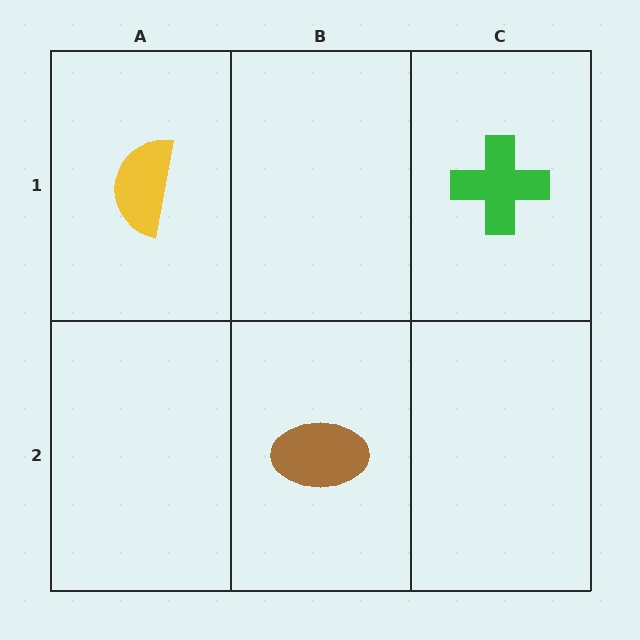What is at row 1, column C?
A green cross.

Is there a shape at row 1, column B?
No, that cell is empty.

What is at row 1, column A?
A yellow semicircle.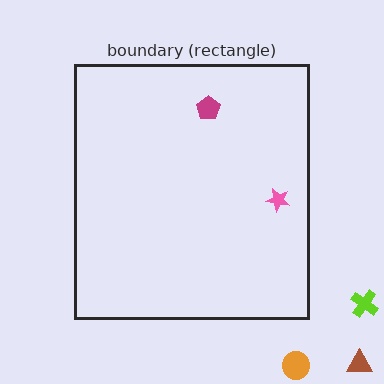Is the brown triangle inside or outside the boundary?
Outside.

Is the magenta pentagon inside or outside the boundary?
Inside.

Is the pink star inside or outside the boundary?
Inside.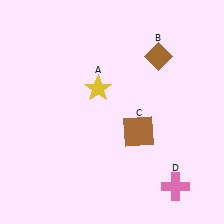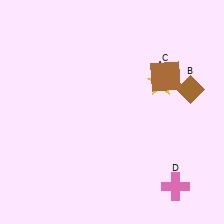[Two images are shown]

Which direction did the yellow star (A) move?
The yellow star (A) moved right.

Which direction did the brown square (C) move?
The brown square (C) moved up.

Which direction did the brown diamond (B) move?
The brown diamond (B) moved down.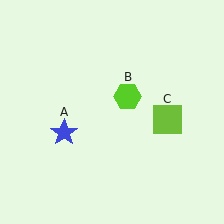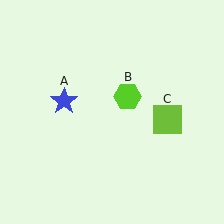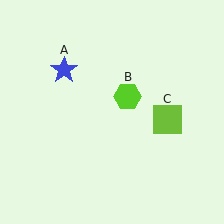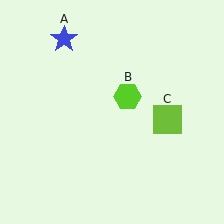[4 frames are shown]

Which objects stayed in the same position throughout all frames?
Lime hexagon (object B) and lime square (object C) remained stationary.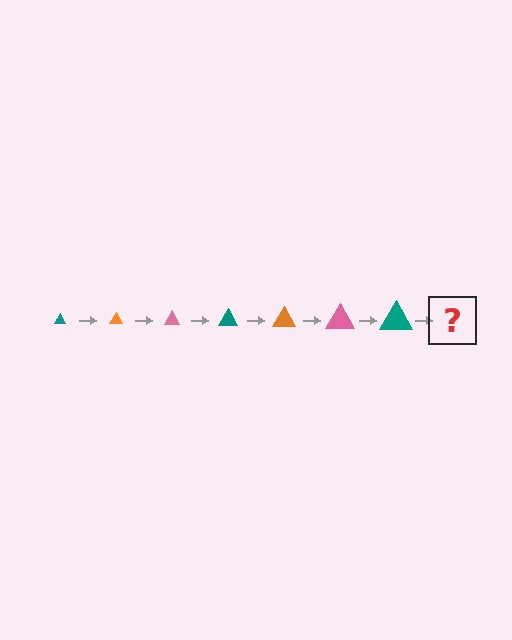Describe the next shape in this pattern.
It should be an orange triangle, larger than the previous one.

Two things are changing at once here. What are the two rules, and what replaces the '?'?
The two rules are that the triangle grows larger each step and the color cycles through teal, orange, and pink. The '?' should be an orange triangle, larger than the previous one.